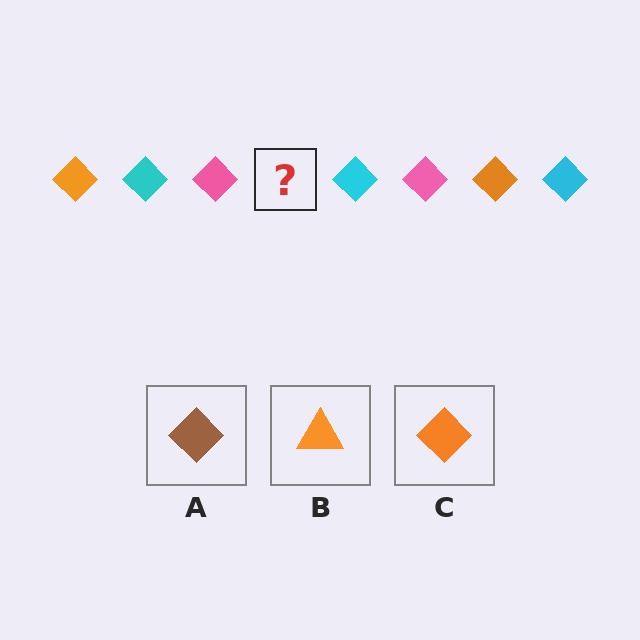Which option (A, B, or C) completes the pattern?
C.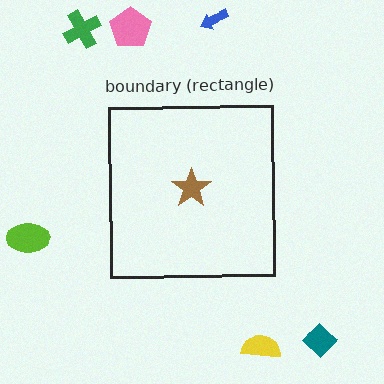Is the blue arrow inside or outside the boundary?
Outside.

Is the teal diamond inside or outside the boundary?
Outside.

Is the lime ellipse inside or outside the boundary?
Outside.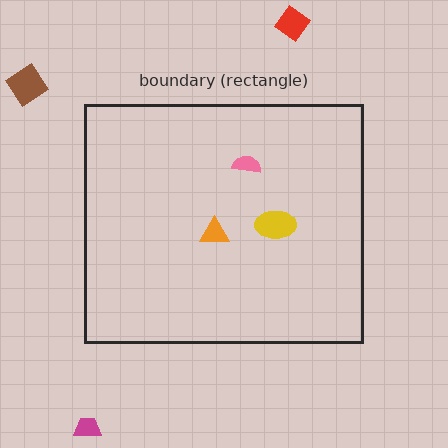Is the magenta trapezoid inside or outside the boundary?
Outside.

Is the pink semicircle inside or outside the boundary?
Inside.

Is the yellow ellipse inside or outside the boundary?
Inside.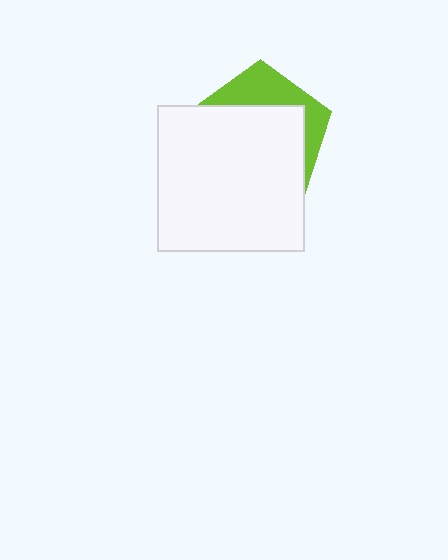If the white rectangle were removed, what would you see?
You would see the complete lime pentagon.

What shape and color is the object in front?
The object in front is a white rectangle.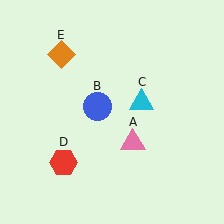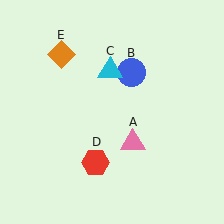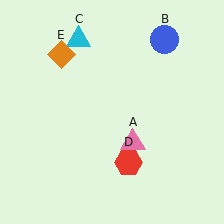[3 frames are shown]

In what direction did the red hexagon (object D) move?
The red hexagon (object D) moved right.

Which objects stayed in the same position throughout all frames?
Pink triangle (object A) and orange diamond (object E) remained stationary.